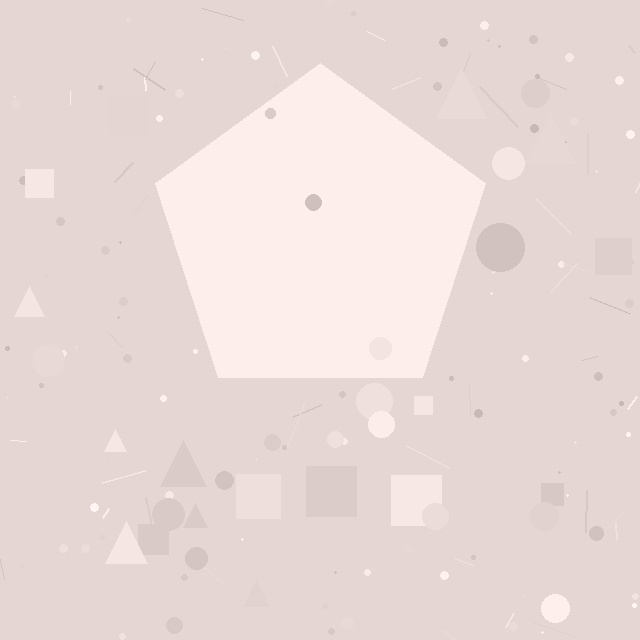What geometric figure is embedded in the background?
A pentagon is embedded in the background.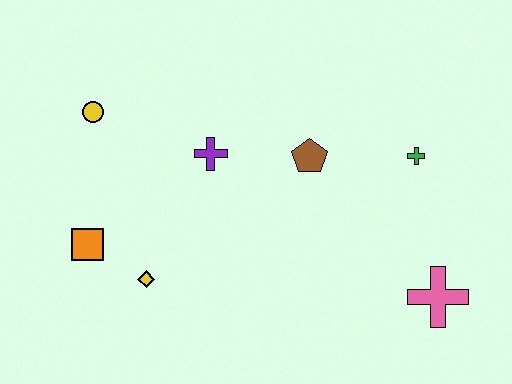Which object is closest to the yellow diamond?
The orange square is closest to the yellow diamond.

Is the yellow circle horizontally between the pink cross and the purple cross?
No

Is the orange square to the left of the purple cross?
Yes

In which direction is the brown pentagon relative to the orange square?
The brown pentagon is to the right of the orange square.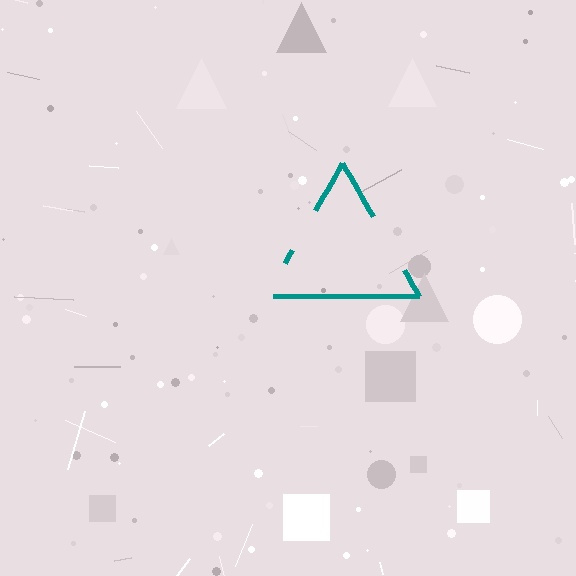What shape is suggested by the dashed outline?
The dashed outline suggests a triangle.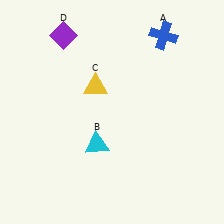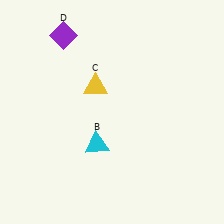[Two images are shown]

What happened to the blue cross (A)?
The blue cross (A) was removed in Image 2. It was in the top-right area of Image 1.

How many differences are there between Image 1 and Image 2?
There is 1 difference between the two images.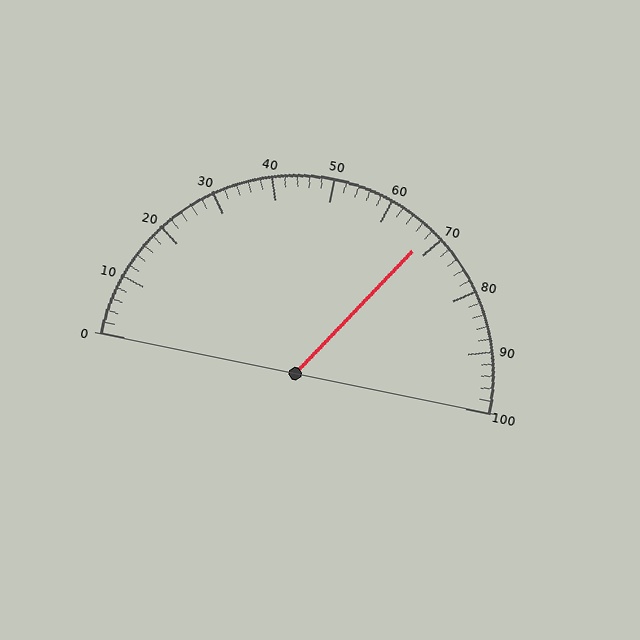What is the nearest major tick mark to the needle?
The nearest major tick mark is 70.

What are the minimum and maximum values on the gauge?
The gauge ranges from 0 to 100.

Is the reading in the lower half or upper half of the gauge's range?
The reading is in the upper half of the range (0 to 100).